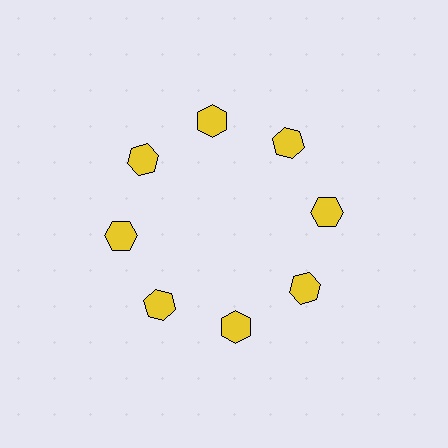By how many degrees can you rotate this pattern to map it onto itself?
The pattern maps onto itself every 45 degrees of rotation.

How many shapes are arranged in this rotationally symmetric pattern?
There are 8 shapes, arranged in 8 groups of 1.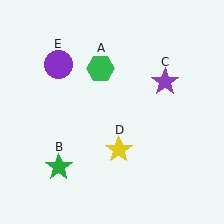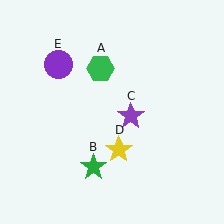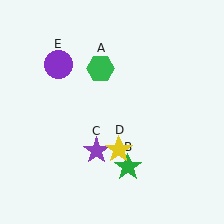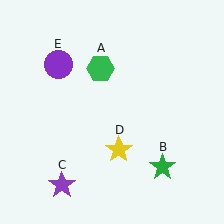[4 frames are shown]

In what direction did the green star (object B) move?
The green star (object B) moved right.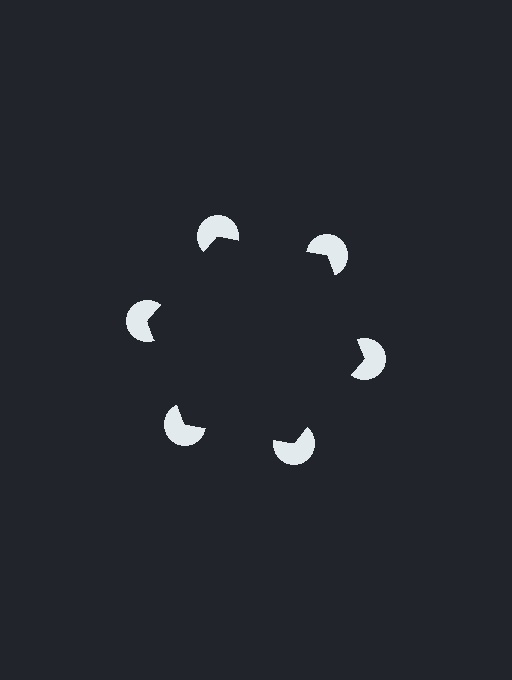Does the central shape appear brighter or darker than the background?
It typically appears slightly darker than the background, even though no actual brightness change is drawn.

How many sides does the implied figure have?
6 sides.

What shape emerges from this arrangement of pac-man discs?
An illusory hexagon — its edges are inferred from the aligned wedge cuts in the pac-man discs, not physically drawn.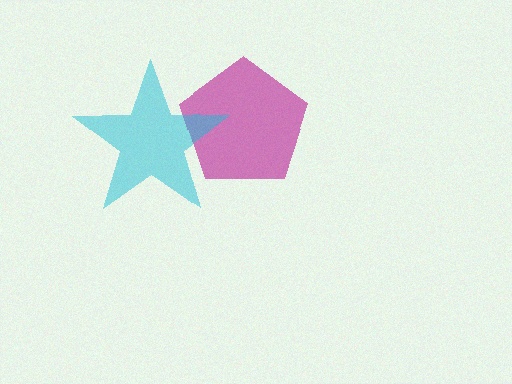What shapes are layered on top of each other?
The layered shapes are: a magenta pentagon, a cyan star.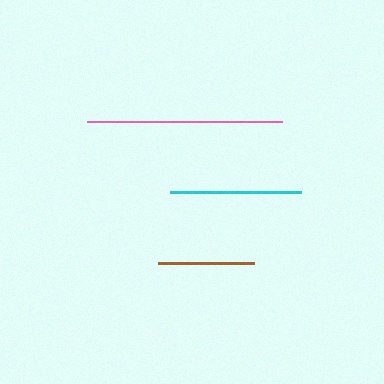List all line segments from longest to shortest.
From longest to shortest: pink, cyan, brown.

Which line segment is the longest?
The pink line is the longest at approximately 195 pixels.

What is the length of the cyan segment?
The cyan segment is approximately 131 pixels long.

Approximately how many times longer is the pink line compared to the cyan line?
The pink line is approximately 1.5 times the length of the cyan line.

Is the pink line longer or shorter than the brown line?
The pink line is longer than the brown line.